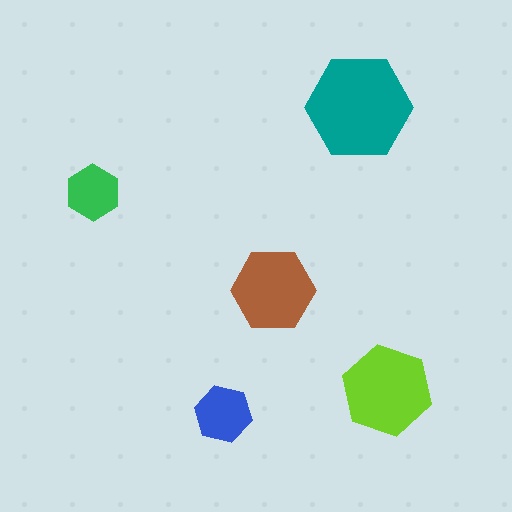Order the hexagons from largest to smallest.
the teal one, the lime one, the brown one, the blue one, the green one.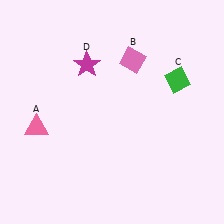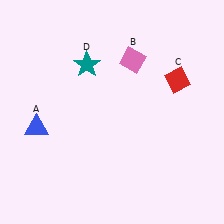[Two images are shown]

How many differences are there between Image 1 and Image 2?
There are 3 differences between the two images.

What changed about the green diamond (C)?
In Image 1, C is green. In Image 2, it changed to red.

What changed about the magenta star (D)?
In Image 1, D is magenta. In Image 2, it changed to teal.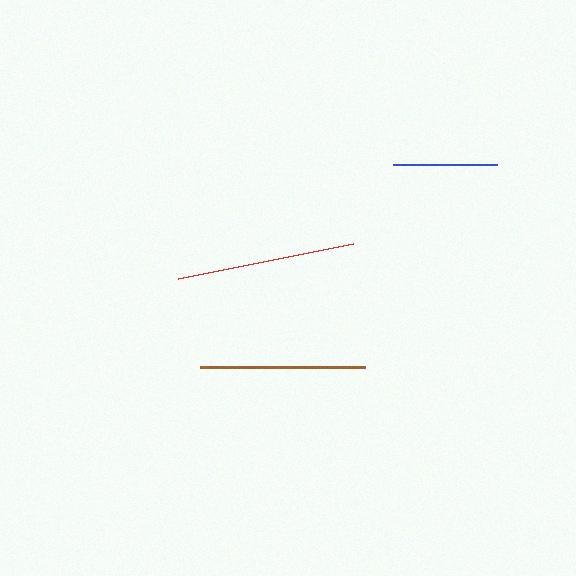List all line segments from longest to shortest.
From longest to shortest: red, brown, blue.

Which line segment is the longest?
The red line is the longest at approximately 178 pixels.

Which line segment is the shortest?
The blue line is the shortest at approximately 103 pixels.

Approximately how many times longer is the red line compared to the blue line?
The red line is approximately 1.7 times the length of the blue line.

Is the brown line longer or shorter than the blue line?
The brown line is longer than the blue line.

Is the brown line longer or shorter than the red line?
The red line is longer than the brown line.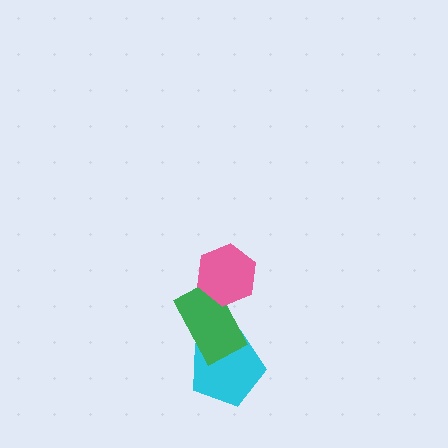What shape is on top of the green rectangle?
The pink hexagon is on top of the green rectangle.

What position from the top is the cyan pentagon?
The cyan pentagon is 3rd from the top.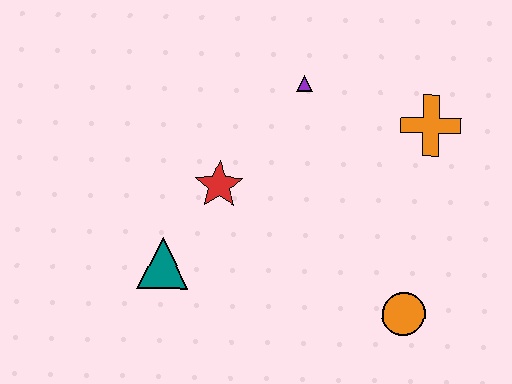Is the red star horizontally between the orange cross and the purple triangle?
No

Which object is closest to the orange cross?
The purple triangle is closest to the orange cross.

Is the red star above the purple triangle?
No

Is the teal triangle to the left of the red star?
Yes